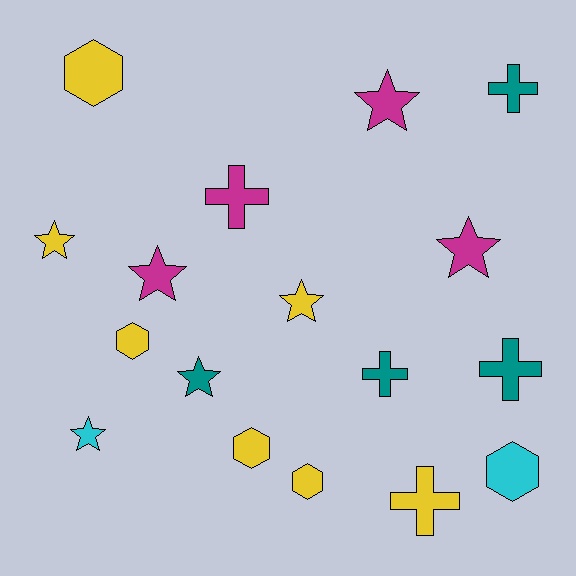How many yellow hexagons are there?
There are 4 yellow hexagons.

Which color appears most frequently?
Yellow, with 7 objects.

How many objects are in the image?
There are 17 objects.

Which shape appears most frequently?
Star, with 7 objects.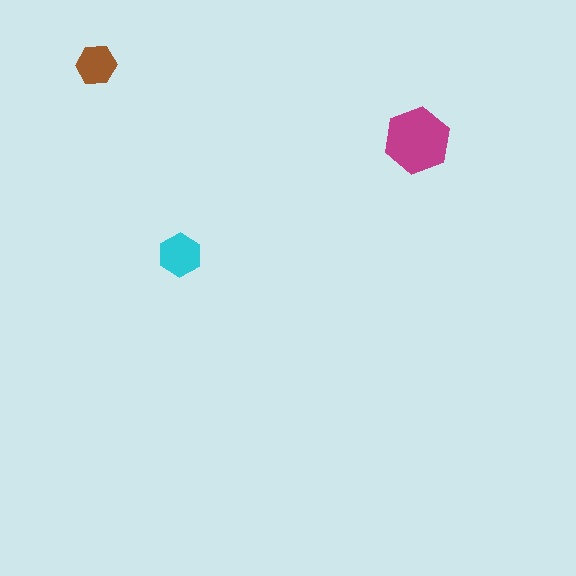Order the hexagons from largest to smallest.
the magenta one, the cyan one, the brown one.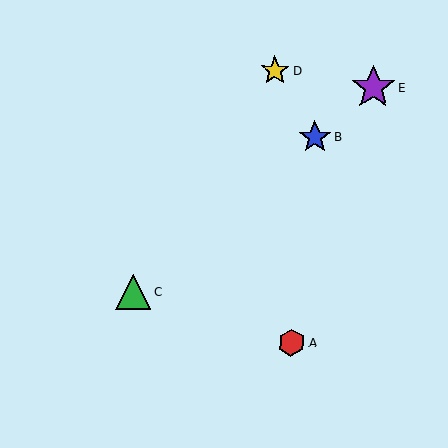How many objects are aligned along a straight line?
3 objects (B, C, E) are aligned along a straight line.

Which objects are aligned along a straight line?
Objects B, C, E are aligned along a straight line.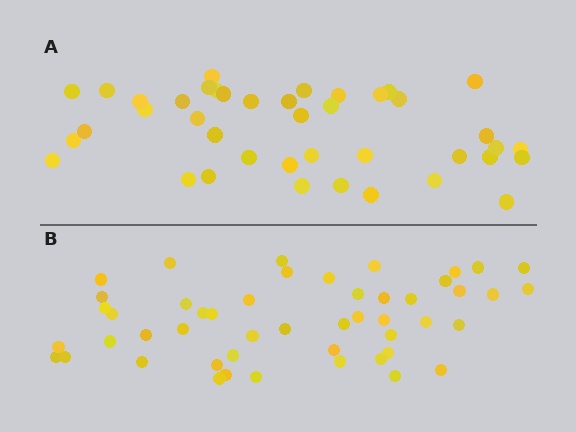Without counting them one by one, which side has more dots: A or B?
Region B (the bottom region) has more dots.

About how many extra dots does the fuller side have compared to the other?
Region B has roughly 8 or so more dots than region A.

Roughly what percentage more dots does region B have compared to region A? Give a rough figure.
About 20% more.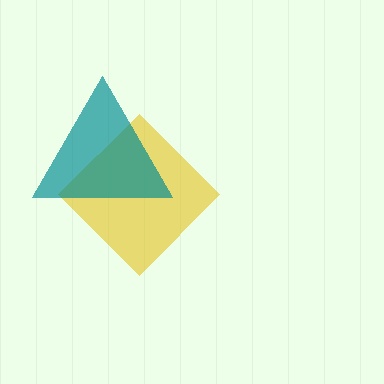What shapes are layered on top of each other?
The layered shapes are: a yellow diamond, a teal triangle.